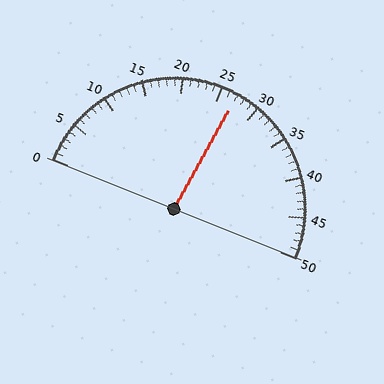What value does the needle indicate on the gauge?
The needle indicates approximately 27.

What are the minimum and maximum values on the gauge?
The gauge ranges from 0 to 50.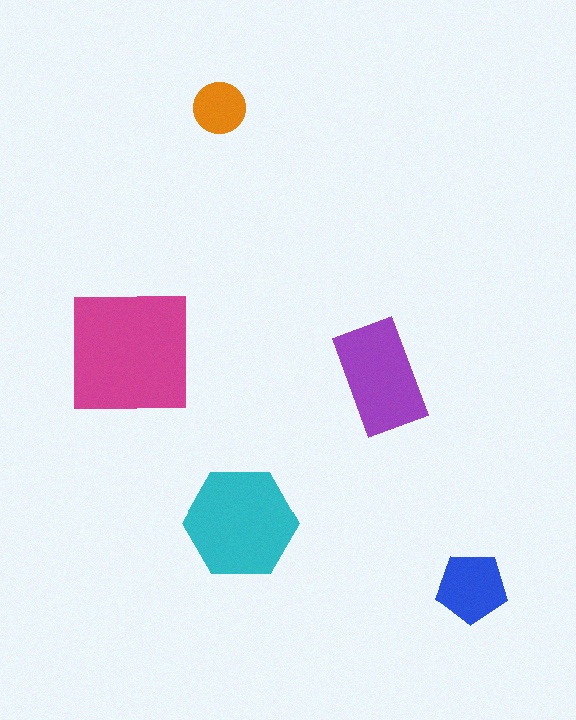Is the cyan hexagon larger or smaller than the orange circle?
Larger.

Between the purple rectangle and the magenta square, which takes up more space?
The magenta square.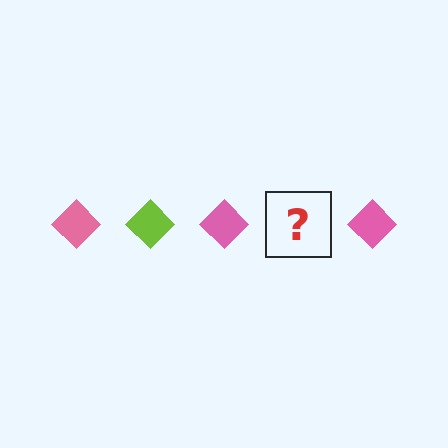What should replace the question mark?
The question mark should be replaced with a lime diamond.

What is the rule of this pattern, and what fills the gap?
The rule is that the pattern cycles through pink, lime diamonds. The gap should be filled with a lime diamond.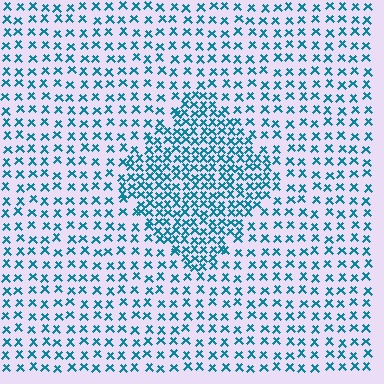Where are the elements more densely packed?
The elements are more densely packed inside the diamond boundary.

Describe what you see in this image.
The image contains small teal elements arranged at two different densities. A diamond-shaped region is visible where the elements are more densely packed than the surrounding area.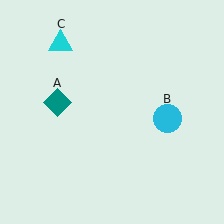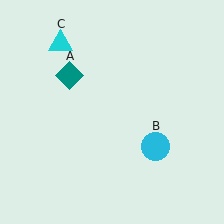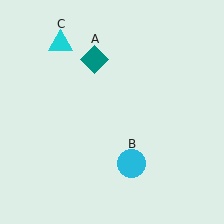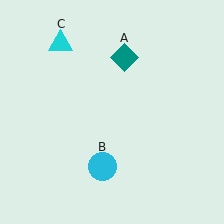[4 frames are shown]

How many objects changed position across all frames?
2 objects changed position: teal diamond (object A), cyan circle (object B).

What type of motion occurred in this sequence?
The teal diamond (object A), cyan circle (object B) rotated clockwise around the center of the scene.